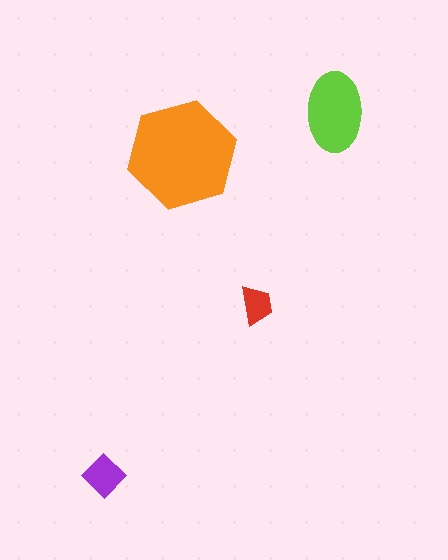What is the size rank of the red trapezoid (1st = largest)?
4th.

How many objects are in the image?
There are 4 objects in the image.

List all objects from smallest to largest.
The red trapezoid, the purple diamond, the lime ellipse, the orange hexagon.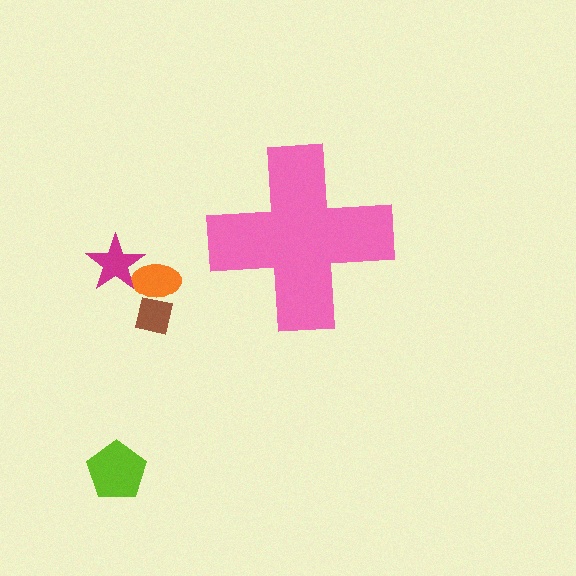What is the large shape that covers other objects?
A pink cross.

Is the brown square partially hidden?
No, the brown square is fully visible.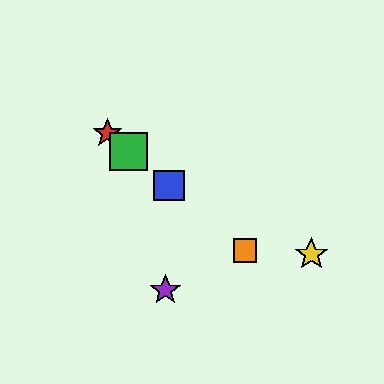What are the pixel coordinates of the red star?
The red star is at (107, 133).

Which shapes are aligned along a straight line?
The red star, the blue square, the green square, the orange square are aligned along a straight line.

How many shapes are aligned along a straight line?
4 shapes (the red star, the blue square, the green square, the orange square) are aligned along a straight line.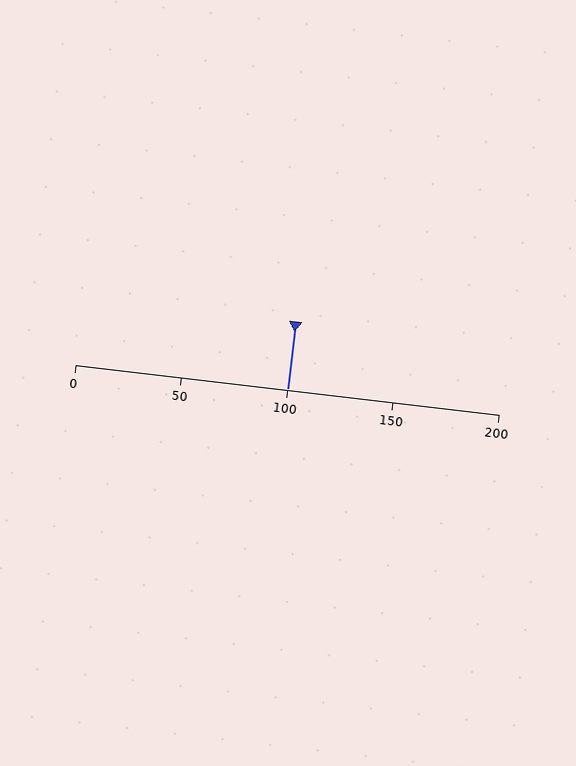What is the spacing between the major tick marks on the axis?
The major ticks are spaced 50 apart.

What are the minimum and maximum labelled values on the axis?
The axis runs from 0 to 200.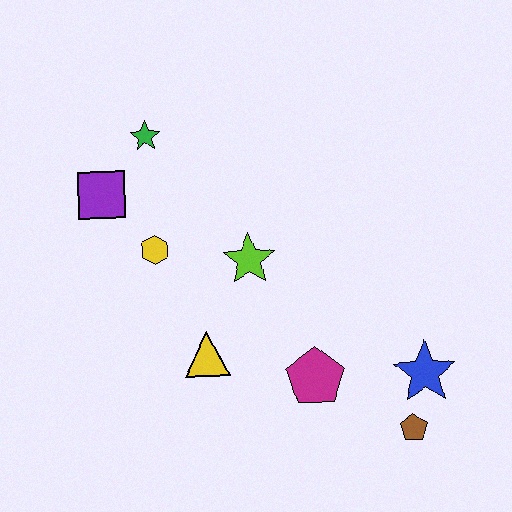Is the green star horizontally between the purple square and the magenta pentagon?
Yes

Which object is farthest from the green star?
The brown pentagon is farthest from the green star.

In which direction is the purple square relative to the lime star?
The purple square is to the left of the lime star.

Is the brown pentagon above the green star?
No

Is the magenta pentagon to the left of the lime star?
No